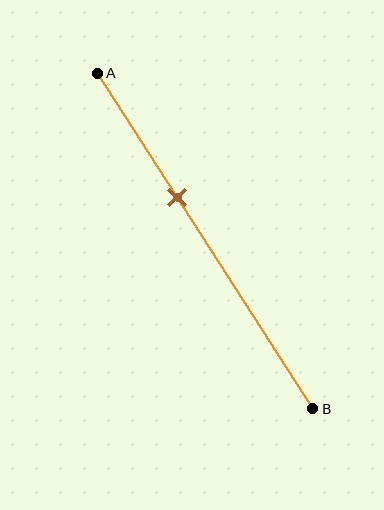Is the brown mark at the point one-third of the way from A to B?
No, the mark is at about 35% from A, not at the 33% one-third point.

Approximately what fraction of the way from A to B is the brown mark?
The brown mark is approximately 35% of the way from A to B.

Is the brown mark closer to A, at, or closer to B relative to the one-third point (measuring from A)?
The brown mark is closer to point B than the one-third point of segment AB.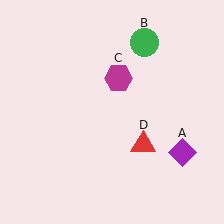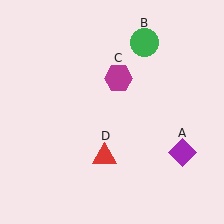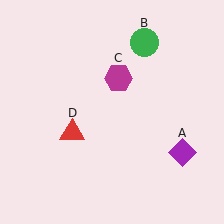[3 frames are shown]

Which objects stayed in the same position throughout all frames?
Purple diamond (object A) and green circle (object B) and magenta hexagon (object C) remained stationary.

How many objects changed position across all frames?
1 object changed position: red triangle (object D).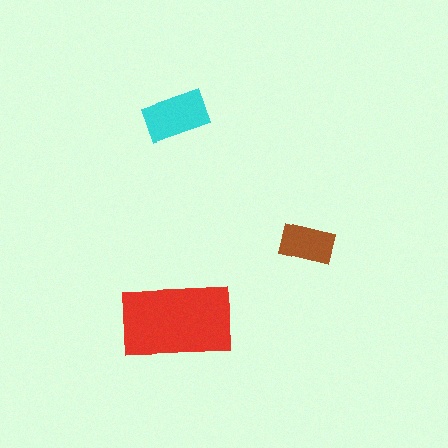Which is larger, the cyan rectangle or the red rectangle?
The red one.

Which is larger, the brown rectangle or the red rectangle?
The red one.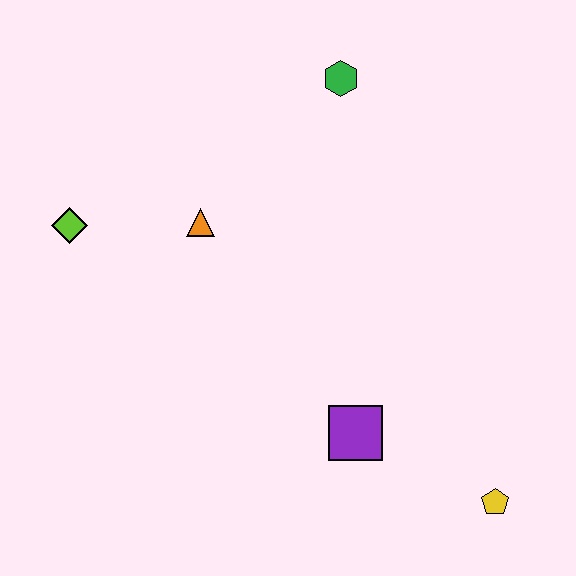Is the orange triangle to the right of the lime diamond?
Yes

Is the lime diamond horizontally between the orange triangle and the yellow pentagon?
No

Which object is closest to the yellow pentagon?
The purple square is closest to the yellow pentagon.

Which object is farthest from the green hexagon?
The yellow pentagon is farthest from the green hexagon.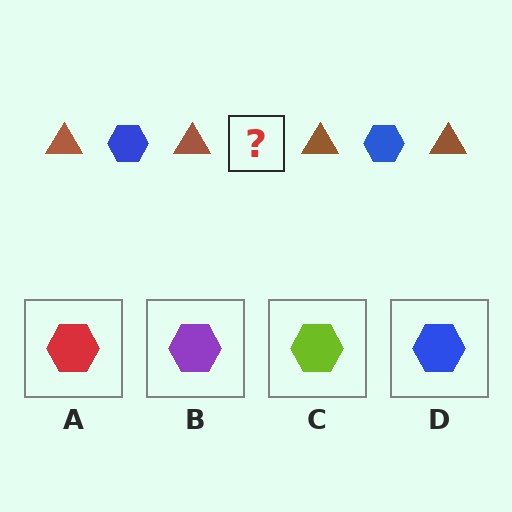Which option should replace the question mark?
Option D.